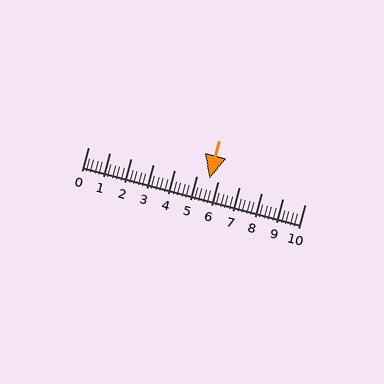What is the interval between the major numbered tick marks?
The major tick marks are spaced 1 units apart.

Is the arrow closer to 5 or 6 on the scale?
The arrow is closer to 6.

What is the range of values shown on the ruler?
The ruler shows values from 0 to 10.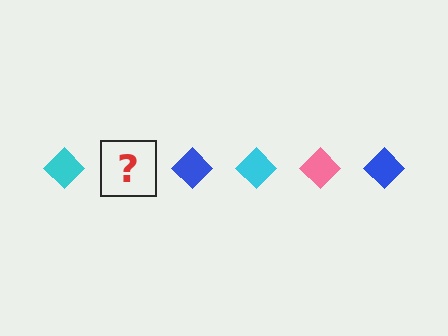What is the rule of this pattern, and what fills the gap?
The rule is that the pattern cycles through cyan, pink, blue diamonds. The gap should be filled with a pink diamond.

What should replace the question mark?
The question mark should be replaced with a pink diamond.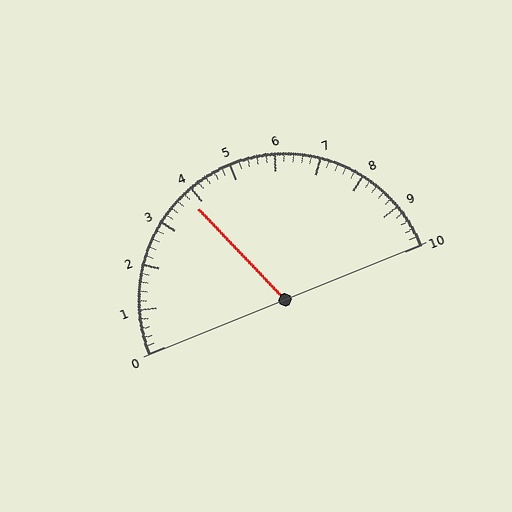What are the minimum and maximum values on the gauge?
The gauge ranges from 0 to 10.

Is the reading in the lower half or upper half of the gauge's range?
The reading is in the lower half of the range (0 to 10).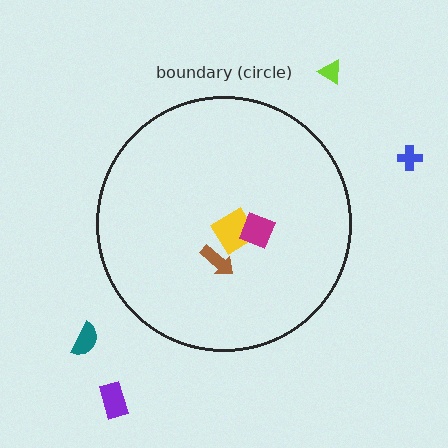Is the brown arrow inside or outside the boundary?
Inside.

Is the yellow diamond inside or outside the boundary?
Inside.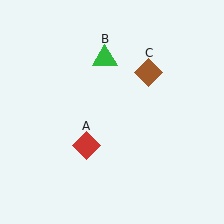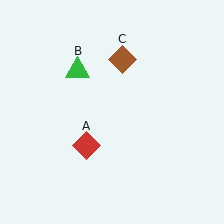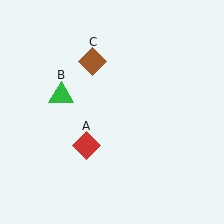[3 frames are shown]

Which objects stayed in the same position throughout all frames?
Red diamond (object A) remained stationary.